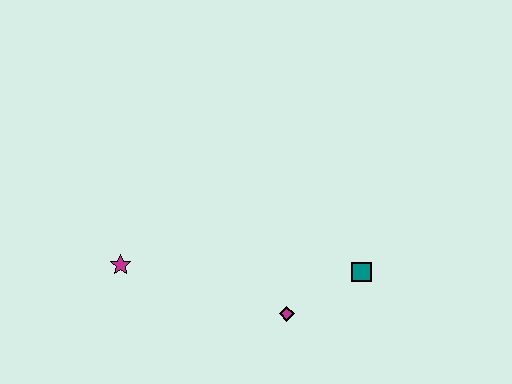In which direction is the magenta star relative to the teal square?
The magenta star is to the left of the teal square.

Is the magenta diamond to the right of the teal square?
No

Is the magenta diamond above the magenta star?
No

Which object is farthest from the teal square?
The magenta star is farthest from the teal square.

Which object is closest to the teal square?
The magenta diamond is closest to the teal square.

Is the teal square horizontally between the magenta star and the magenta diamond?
No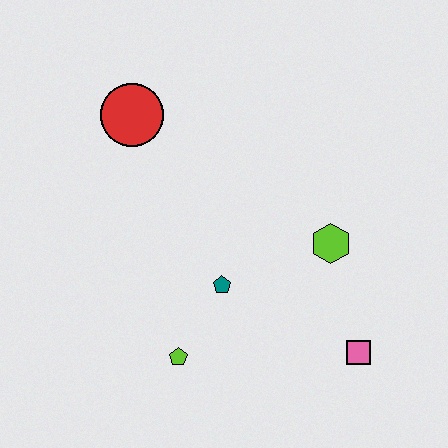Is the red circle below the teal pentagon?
No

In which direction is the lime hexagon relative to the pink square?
The lime hexagon is above the pink square.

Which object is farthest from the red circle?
The pink square is farthest from the red circle.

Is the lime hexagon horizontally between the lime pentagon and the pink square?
Yes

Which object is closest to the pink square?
The lime hexagon is closest to the pink square.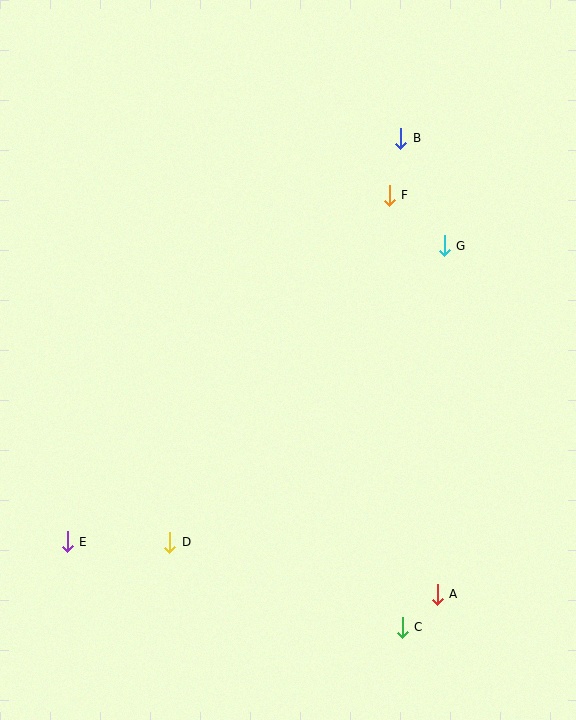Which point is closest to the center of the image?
Point F at (389, 195) is closest to the center.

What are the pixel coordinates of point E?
Point E is at (67, 542).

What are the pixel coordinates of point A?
Point A is at (437, 594).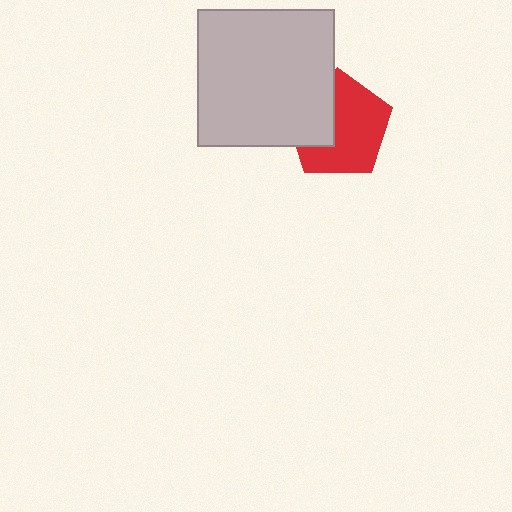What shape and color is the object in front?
The object in front is a light gray square.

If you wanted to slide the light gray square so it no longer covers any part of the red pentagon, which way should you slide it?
Slide it left — that is the most direct way to separate the two shapes.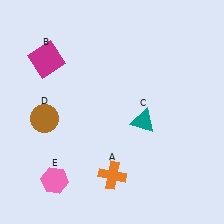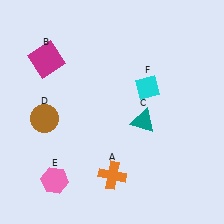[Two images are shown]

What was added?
A cyan diamond (F) was added in Image 2.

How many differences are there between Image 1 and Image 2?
There is 1 difference between the two images.